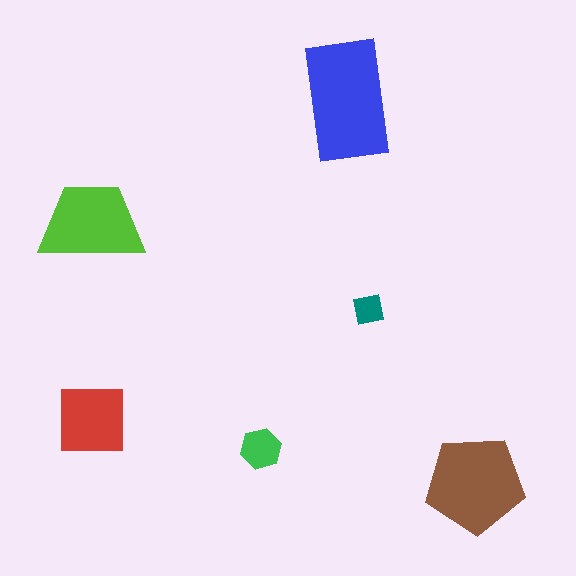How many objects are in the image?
There are 6 objects in the image.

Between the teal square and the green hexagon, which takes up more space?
The green hexagon.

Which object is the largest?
The blue rectangle.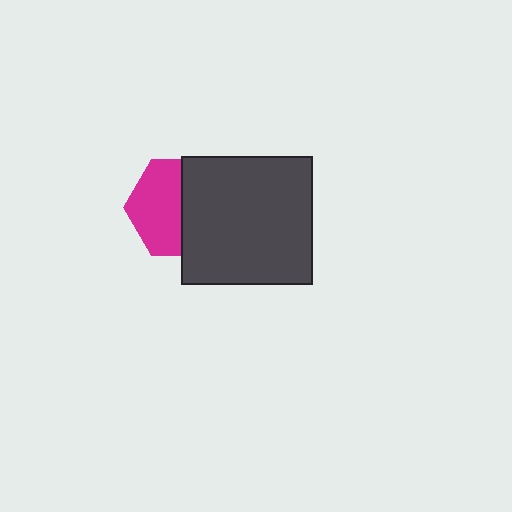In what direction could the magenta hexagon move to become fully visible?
The magenta hexagon could move left. That would shift it out from behind the dark gray rectangle entirely.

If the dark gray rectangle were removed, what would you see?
You would see the complete magenta hexagon.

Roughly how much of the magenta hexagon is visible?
About half of it is visible (roughly 53%).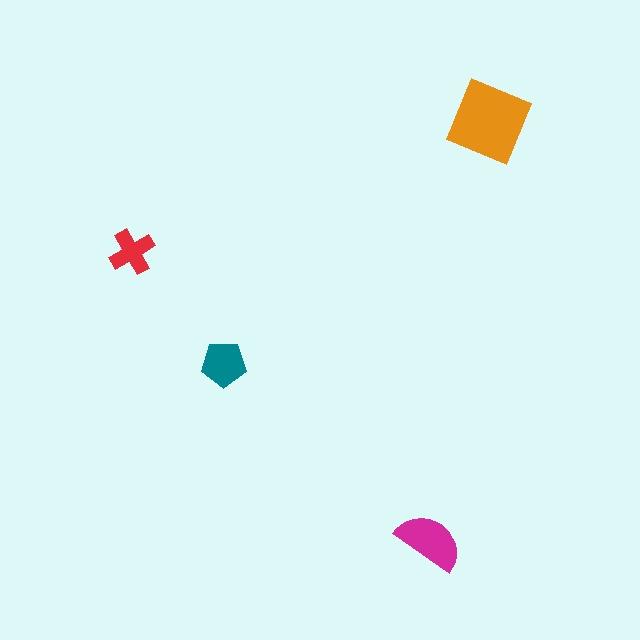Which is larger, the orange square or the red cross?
The orange square.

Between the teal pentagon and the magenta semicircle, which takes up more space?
The magenta semicircle.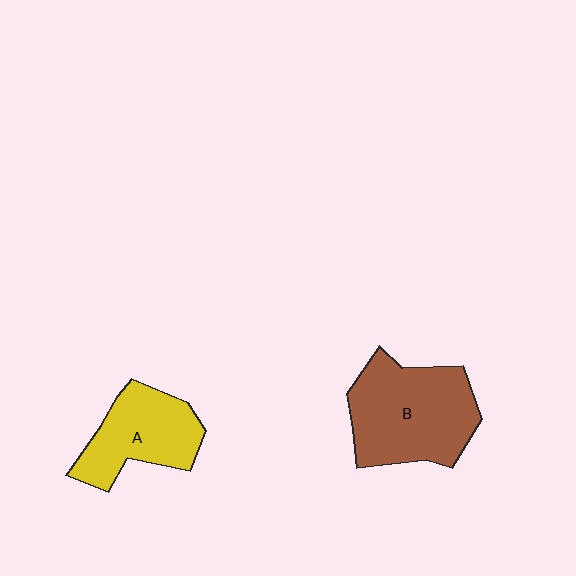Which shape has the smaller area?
Shape A (yellow).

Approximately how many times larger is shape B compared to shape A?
Approximately 1.4 times.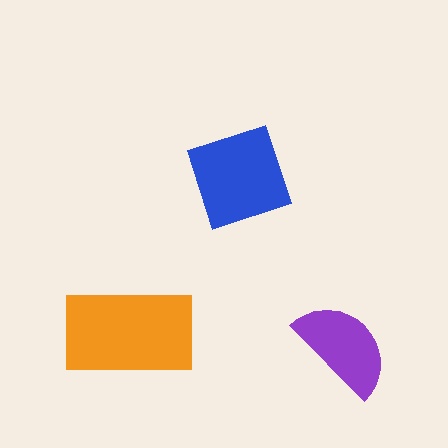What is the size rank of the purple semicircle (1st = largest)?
3rd.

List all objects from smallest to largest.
The purple semicircle, the blue diamond, the orange rectangle.